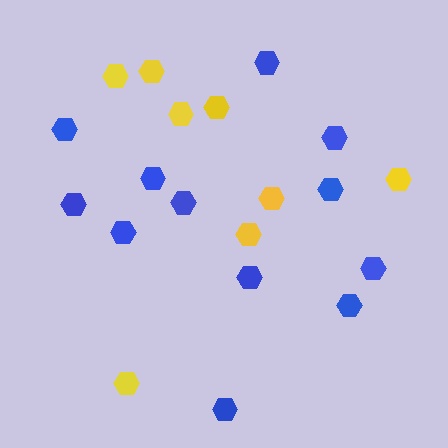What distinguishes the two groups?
There are 2 groups: one group of blue hexagons (12) and one group of yellow hexagons (8).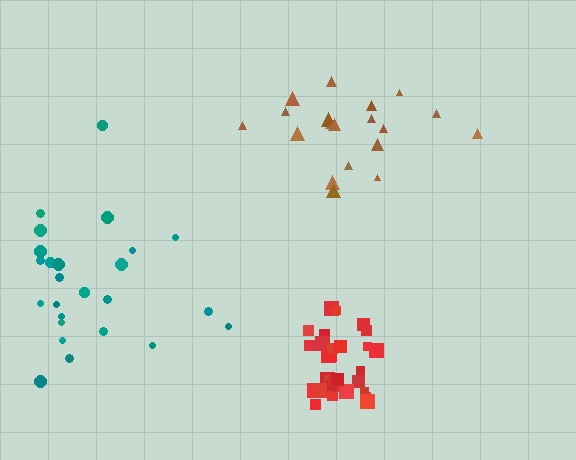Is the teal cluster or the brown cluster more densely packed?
Brown.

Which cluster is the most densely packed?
Red.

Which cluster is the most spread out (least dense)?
Teal.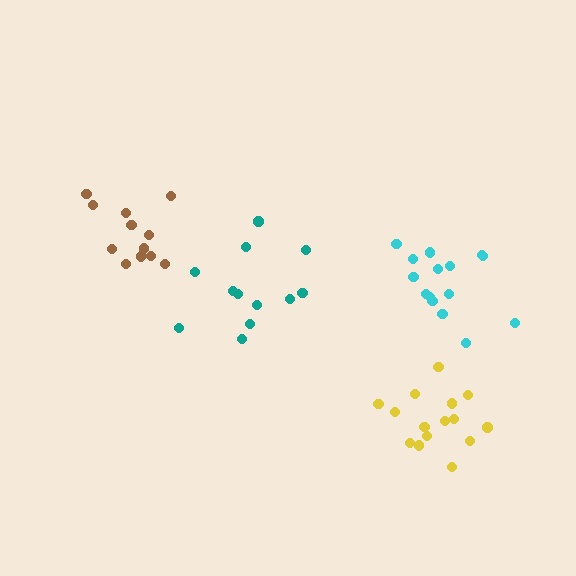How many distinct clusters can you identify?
There are 4 distinct clusters.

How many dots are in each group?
Group 1: 12 dots, Group 2: 15 dots, Group 3: 12 dots, Group 4: 15 dots (54 total).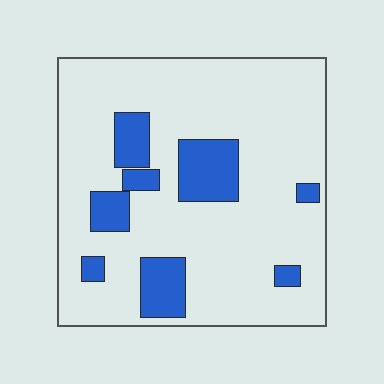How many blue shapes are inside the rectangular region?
8.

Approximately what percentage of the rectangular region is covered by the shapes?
Approximately 20%.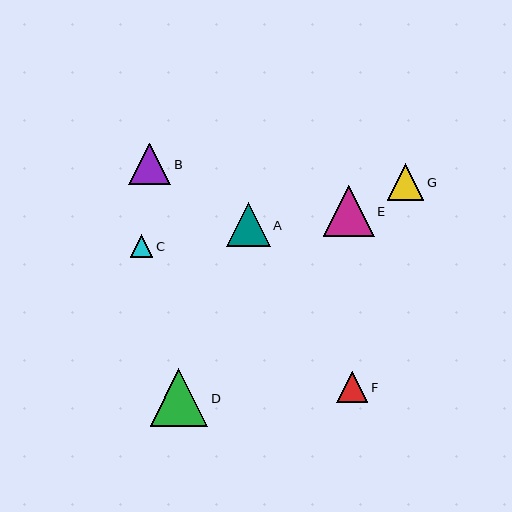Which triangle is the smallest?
Triangle C is the smallest with a size of approximately 22 pixels.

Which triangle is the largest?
Triangle D is the largest with a size of approximately 58 pixels.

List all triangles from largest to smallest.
From largest to smallest: D, E, A, B, G, F, C.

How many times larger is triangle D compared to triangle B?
Triangle D is approximately 1.4 times the size of triangle B.